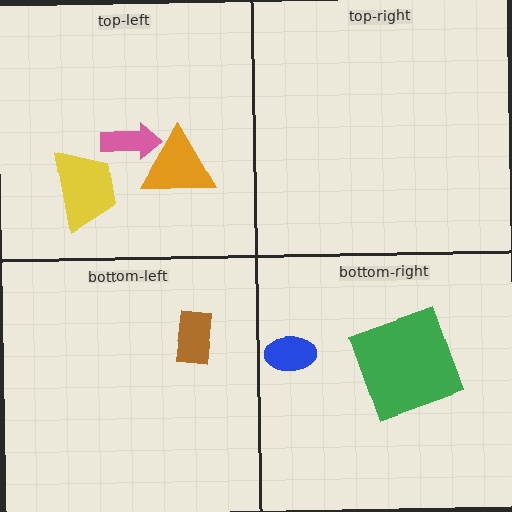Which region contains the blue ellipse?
The bottom-right region.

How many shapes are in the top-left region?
3.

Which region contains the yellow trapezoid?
The top-left region.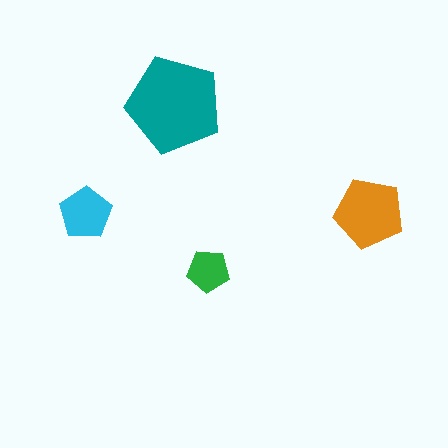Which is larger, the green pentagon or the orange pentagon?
The orange one.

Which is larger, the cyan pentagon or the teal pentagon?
The teal one.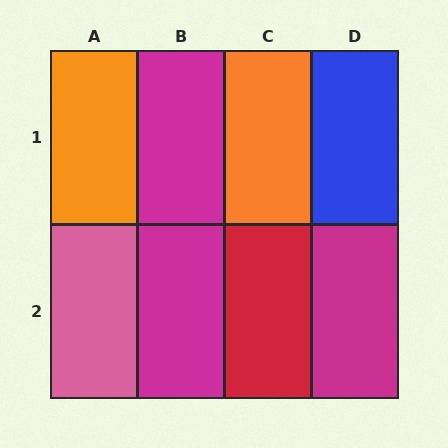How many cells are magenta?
3 cells are magenta.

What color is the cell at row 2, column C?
Red.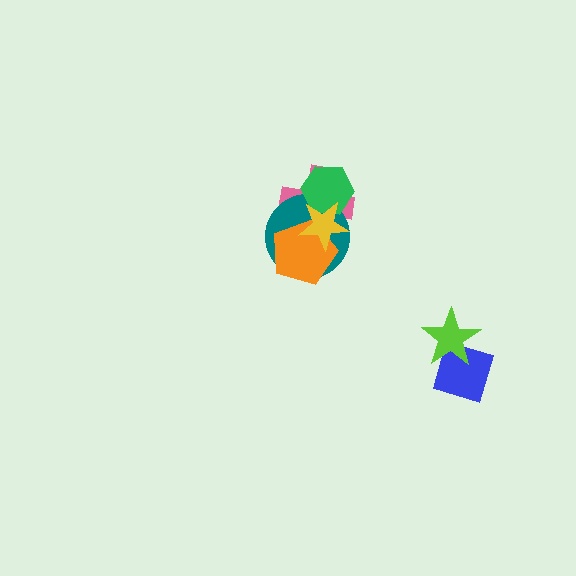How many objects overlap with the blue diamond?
1 object overlaps with the blue diamond.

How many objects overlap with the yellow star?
4 objects overlap with the yellow star.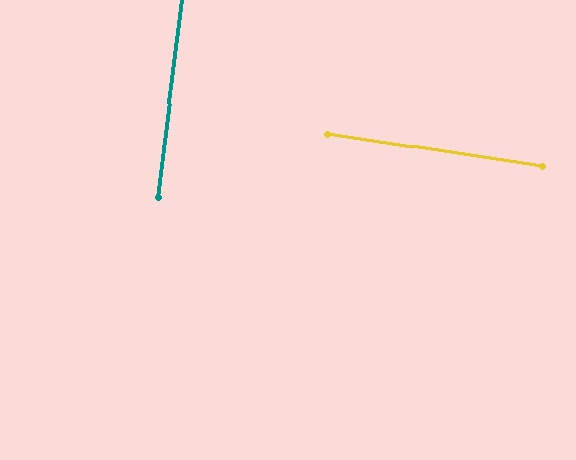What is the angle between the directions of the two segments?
Approximately 88 degrees.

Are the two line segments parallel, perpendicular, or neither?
Perpendicular — they meet at approximately 88°.